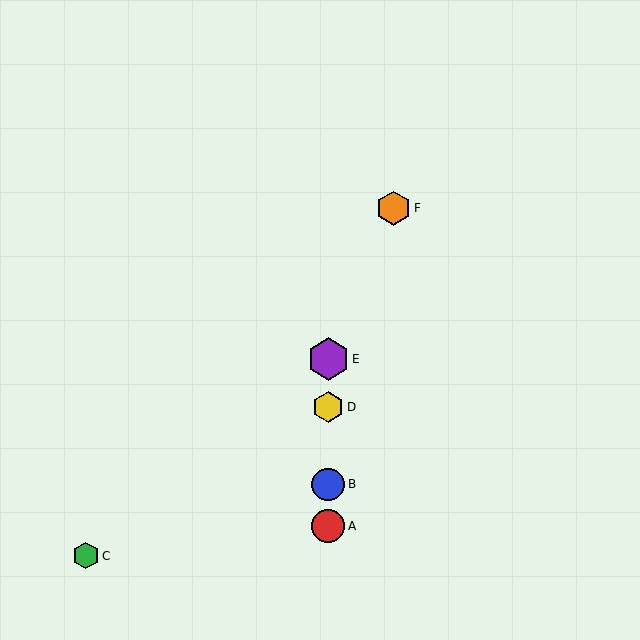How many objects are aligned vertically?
4 objects (A, B, D, E) are aligned vertically.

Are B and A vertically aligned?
Yes, both are at x≈328.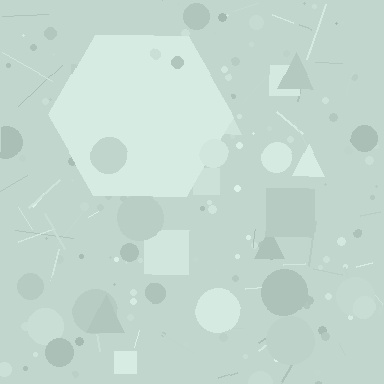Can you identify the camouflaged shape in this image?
The camouflaged shape is a hexagon.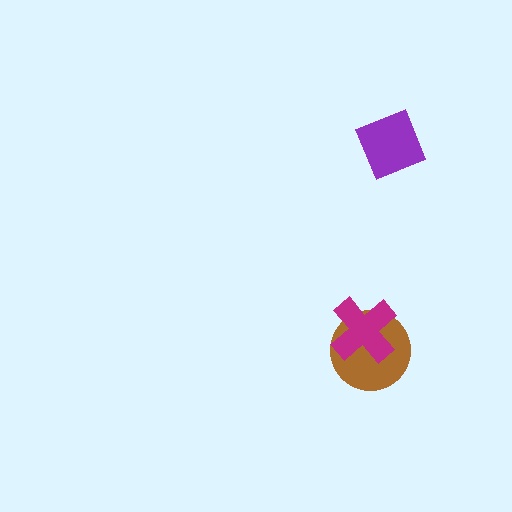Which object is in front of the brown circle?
The magenta cross is in front of the brown circle.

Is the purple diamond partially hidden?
No, no other shape covers it.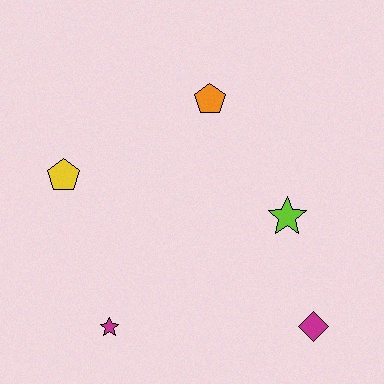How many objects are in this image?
There are 5 objects.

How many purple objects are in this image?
There are no purple objects.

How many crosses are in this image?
There are no crosses.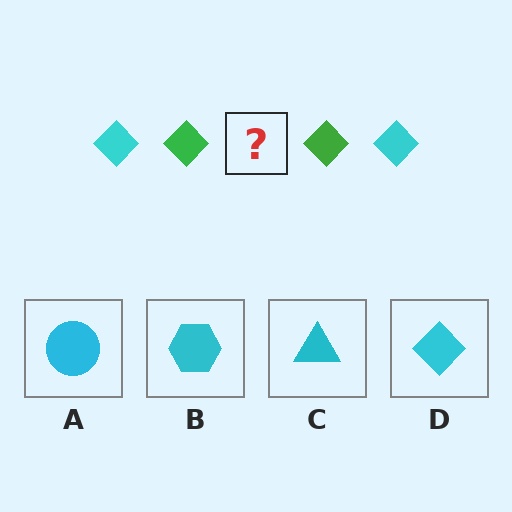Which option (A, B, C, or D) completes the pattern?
D.